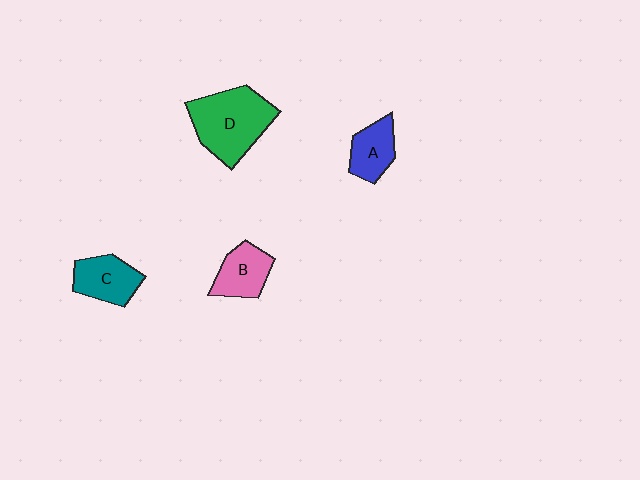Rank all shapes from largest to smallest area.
From largest to smallest: D (green), C (teal), B (pink), A (blue).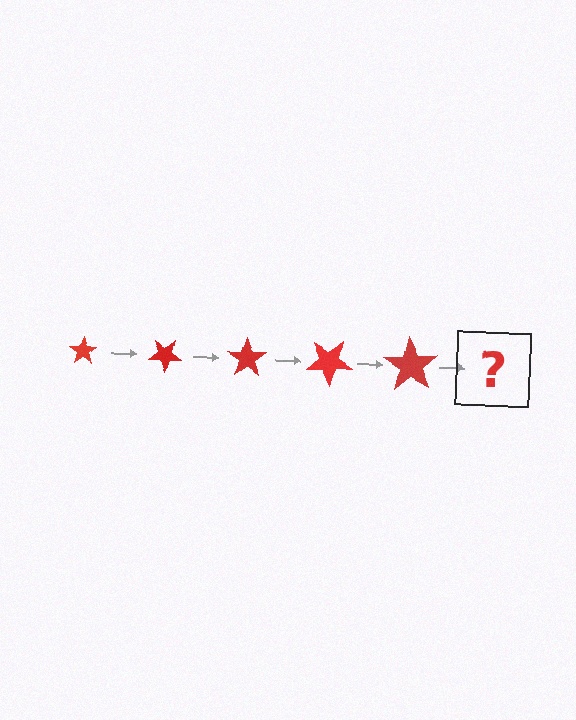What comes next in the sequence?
The next element should be a star, larger than the previous one and rotated 175 degrees from the start.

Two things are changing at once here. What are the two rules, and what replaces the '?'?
The two rules are that the star grows larger each step and it rotates 35 degrees each step. The '?' should be a star, larger than the previous one and rotated 175 degrees from the start.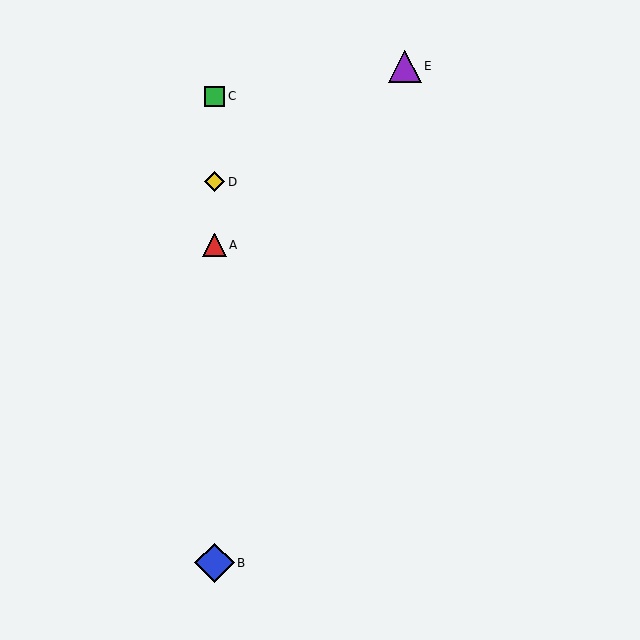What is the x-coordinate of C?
Object C is at x≈215.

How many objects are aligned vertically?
4 objects (A, B, C, D) are aligned vertically.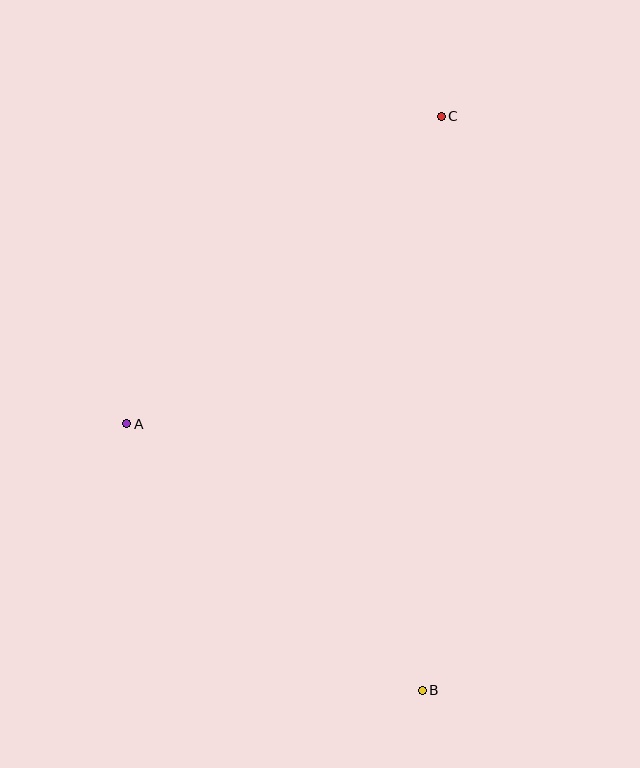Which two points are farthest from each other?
Points B and C are farthest from each other.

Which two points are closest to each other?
Points A and B are closest to each other.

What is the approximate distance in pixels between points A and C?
The distance between A and C is approximately 440 pixels.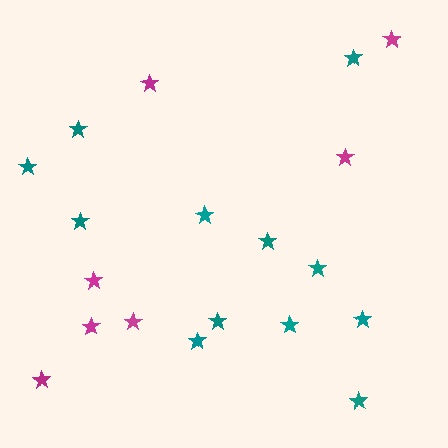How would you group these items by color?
There are 2 groups: one group of teal stars (12) and one group of magenta stars (7).